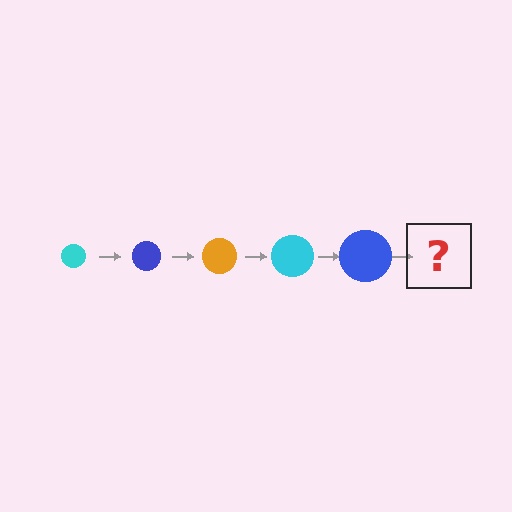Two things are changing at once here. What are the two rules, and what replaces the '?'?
The two rules are that the circle grows larger each step and the color cycles through cyan, blue, and orange. The '?' should be an orange circle, larger than the previous one.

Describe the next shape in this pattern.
It should be an orange circle, larger than the previous one.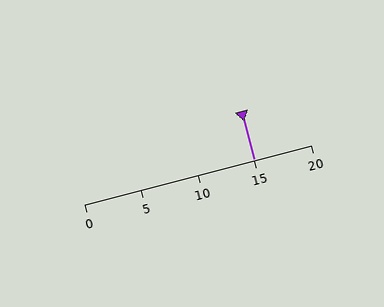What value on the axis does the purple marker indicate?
The marker indicates approximately 15.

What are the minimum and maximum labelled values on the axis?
The axis runs from 0 to 20.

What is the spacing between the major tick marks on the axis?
The major ticks are spaced 5 apart.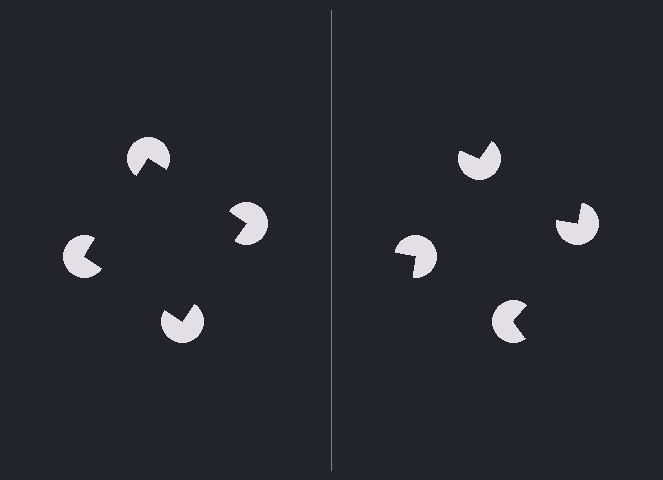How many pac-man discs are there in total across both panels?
8 — 4 on each side.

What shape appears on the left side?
An illusory square.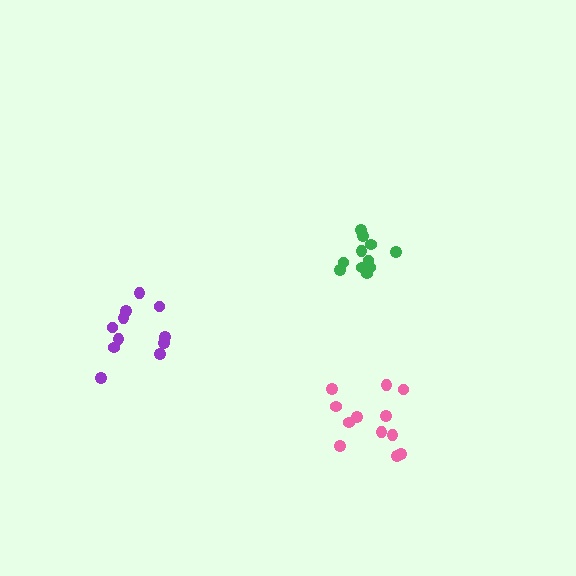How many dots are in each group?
Group 1: 11 dots, Group 2: 11 dots, Group 3: 12 dots (34 total).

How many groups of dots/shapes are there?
There are 3 groups.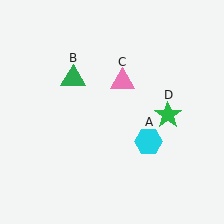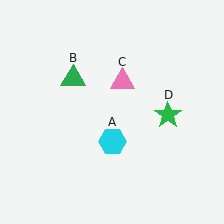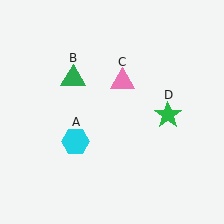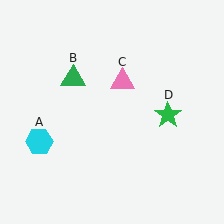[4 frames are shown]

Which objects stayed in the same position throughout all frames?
Green triangle (object B) and pink triangle (object C) and green star (object D) remained stationary.